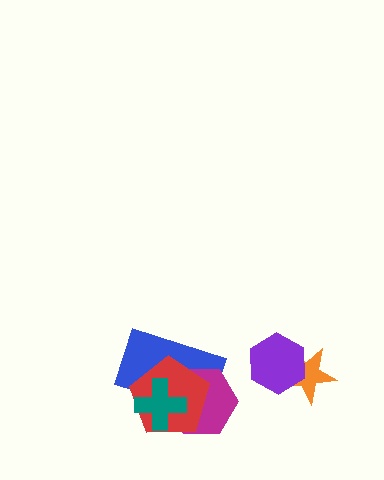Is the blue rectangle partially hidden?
Yes, it is partially covered by another shape.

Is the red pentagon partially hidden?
Yes, it is partially covered by another shape.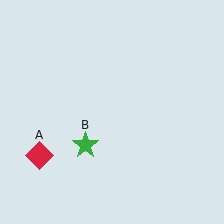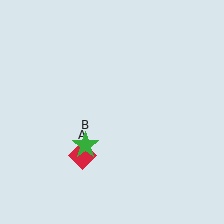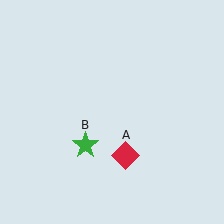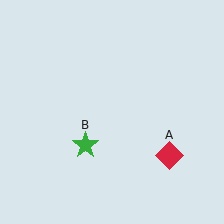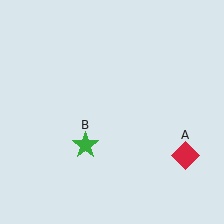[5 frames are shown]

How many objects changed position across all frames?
1 object changed position: red diamond (object A).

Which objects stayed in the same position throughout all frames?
Green star (object B) remained stationary.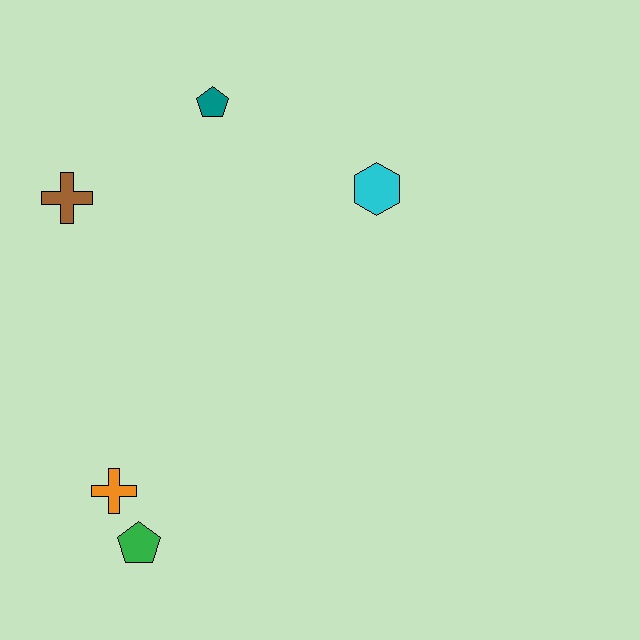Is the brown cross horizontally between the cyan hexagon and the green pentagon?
No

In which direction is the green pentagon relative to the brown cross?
The green pentagon is below the brown cross.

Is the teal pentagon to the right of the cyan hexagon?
No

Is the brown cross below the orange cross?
No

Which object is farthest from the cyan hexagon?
The green pentagon is farthest from the cyan hexagon.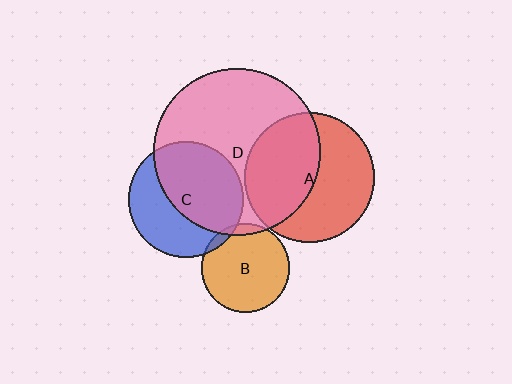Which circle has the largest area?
Circle D (pink).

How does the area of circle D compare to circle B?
Approximately 3.5 times.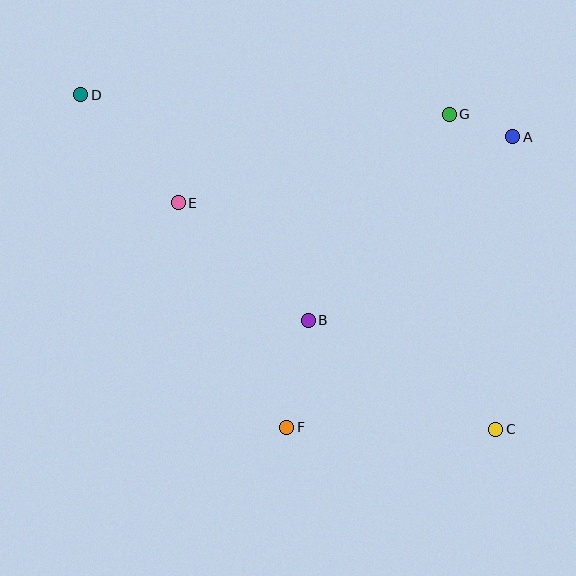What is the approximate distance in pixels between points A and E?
The distance between A and E is approximately 341 pixels.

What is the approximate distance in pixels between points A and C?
The distance between A and C is approximately 293 pixels.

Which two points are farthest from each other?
Points C and D are farthest from each other.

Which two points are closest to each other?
Points A and G are closest to each other.